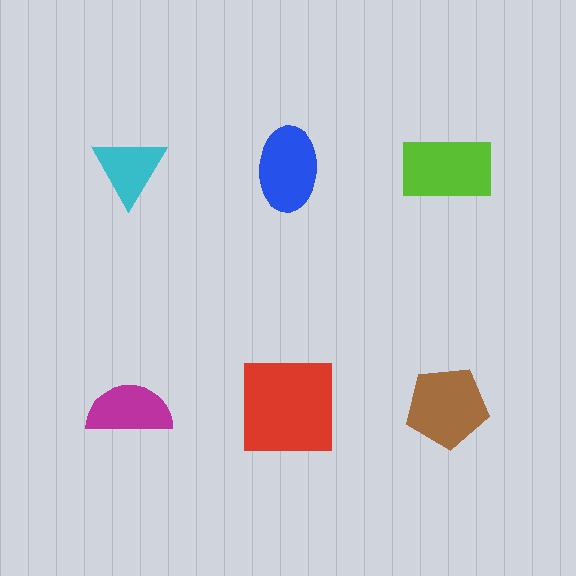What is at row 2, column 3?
A brown pentagon.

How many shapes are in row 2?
3 shapes.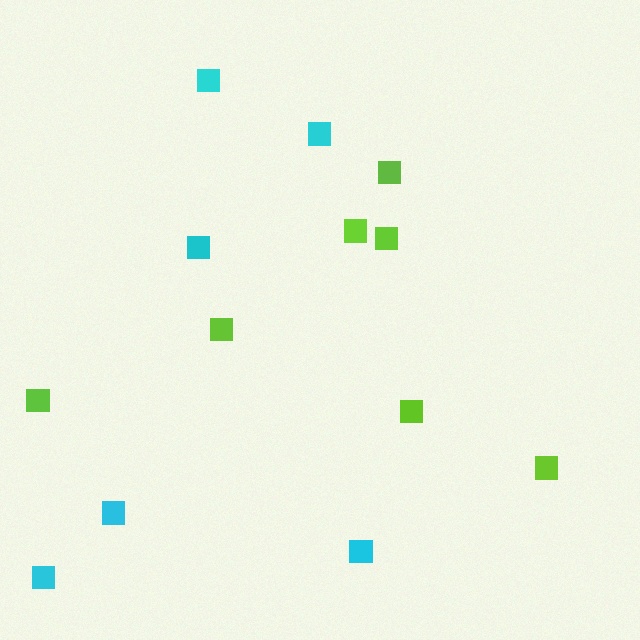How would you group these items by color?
There are 2 groups: one group of cyan squares (6) and one group of lime squares (7).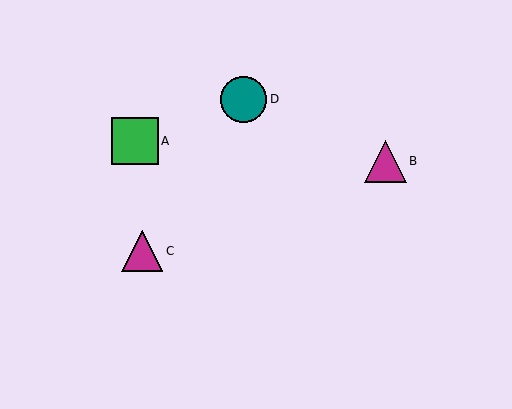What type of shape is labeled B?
Shape B is a magenta triangle.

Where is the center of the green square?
The center of the green square is at (135, 141).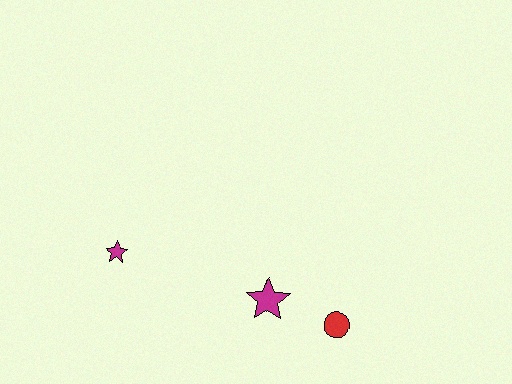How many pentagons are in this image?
There are no pentagons.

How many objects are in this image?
There are 3 objects.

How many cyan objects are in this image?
There are no cyan objects.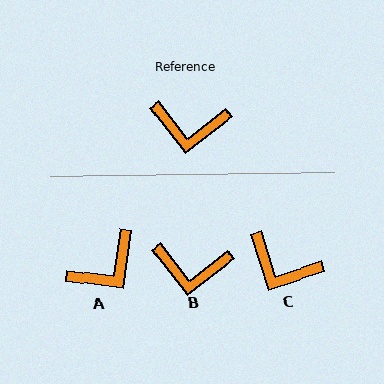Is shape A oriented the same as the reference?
No, it is off by about 44 degrees.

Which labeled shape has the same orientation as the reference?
B.